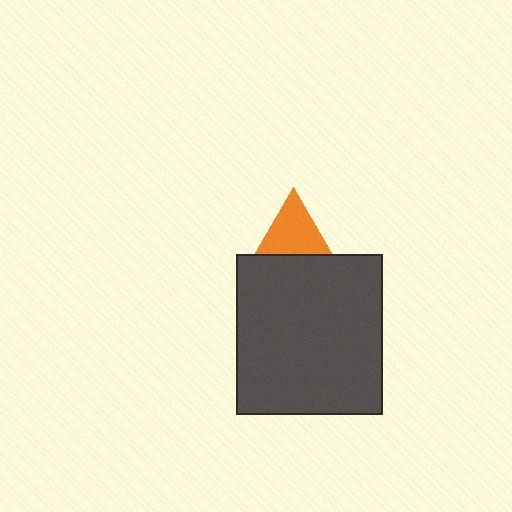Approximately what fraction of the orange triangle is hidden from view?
Roughly 52% of the orange triangle is hidden behind the dark gray rectangle.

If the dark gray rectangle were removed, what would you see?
You would see the complete orange triangle.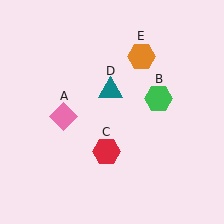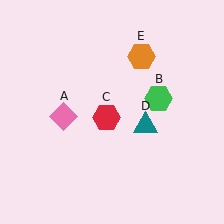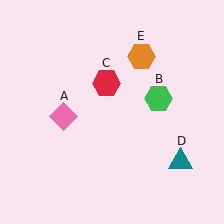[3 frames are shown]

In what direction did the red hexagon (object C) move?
The red hexagon (object C) moved up.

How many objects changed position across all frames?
2 objects changed position: red hexagon (object C), teal triangle (object D).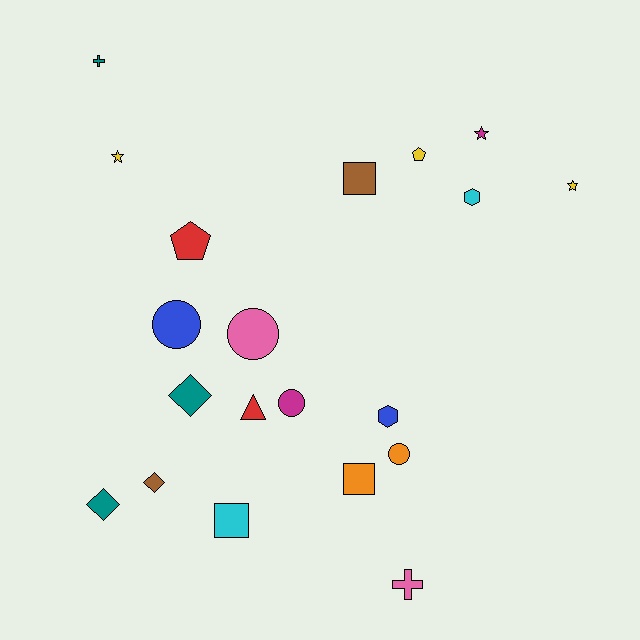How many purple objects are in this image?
There are no purple objects.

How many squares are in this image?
There are 3 squares.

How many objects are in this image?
There are 20 objects.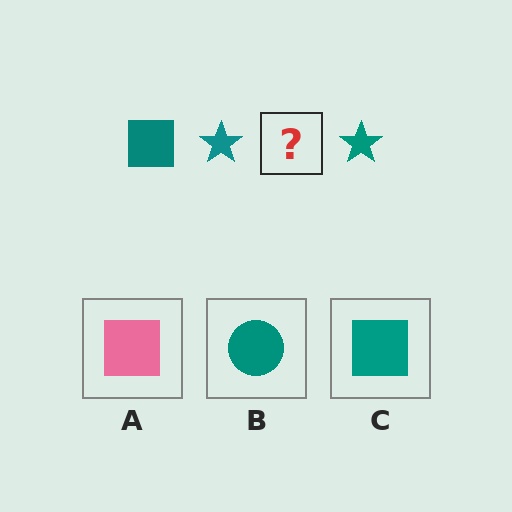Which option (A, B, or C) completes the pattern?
C.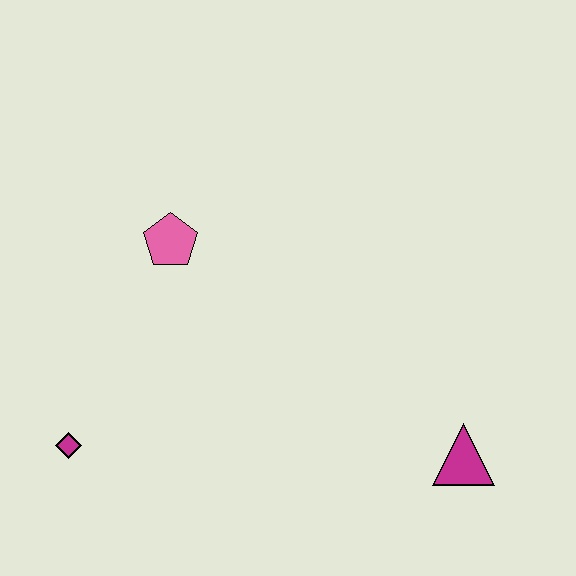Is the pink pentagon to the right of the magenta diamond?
Yes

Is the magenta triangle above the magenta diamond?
No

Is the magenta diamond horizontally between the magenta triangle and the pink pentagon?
No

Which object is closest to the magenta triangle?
The pink pentagon is closest to the magenta triangle.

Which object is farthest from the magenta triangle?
The magenta diamond is farthest from the magenta triangle.